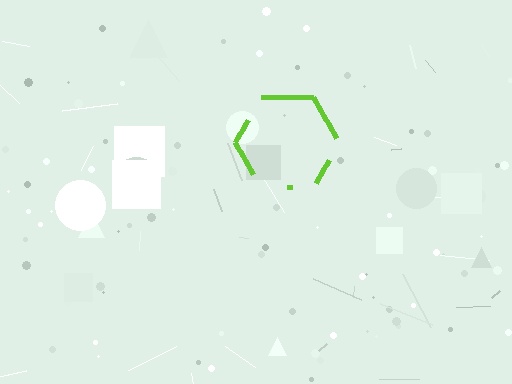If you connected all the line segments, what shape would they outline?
They would outline a hexagon.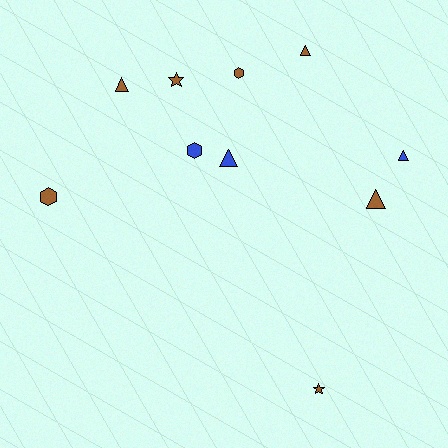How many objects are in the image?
There are 10 objects.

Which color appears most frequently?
Brown, with 7 objects.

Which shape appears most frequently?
Triangle, with 5 objects.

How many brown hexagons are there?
There are 2 brown hexagons.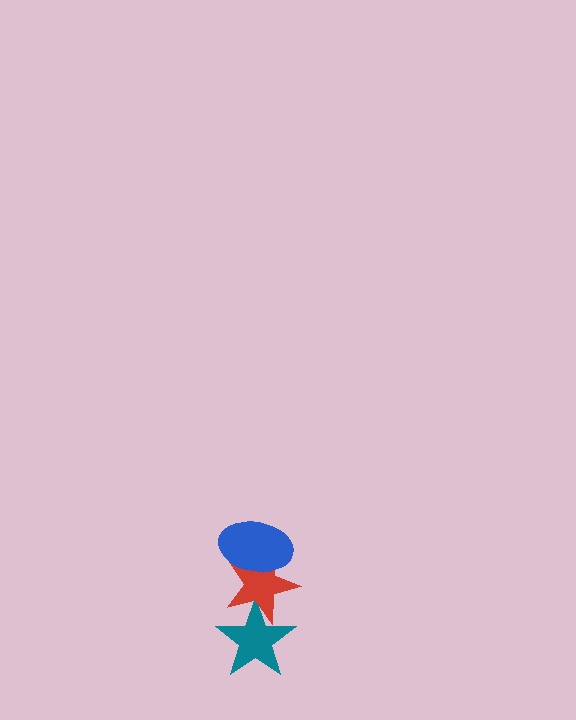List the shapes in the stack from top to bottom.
From top to bottom: the blue ellipse, the red star, the teal star.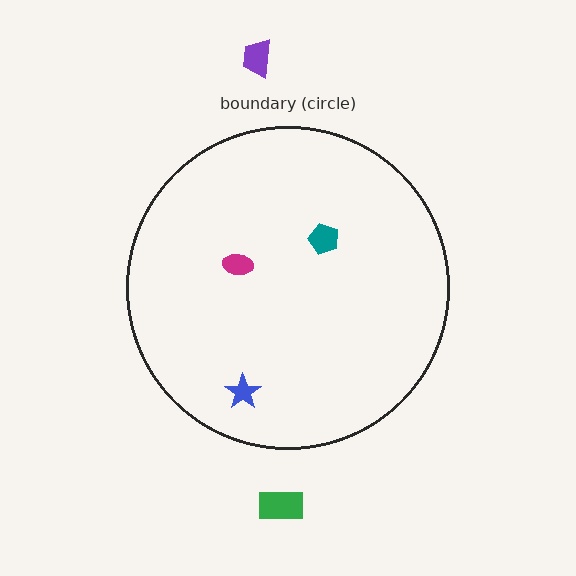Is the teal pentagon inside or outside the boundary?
Inside.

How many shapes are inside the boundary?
3 inside, 2 outside.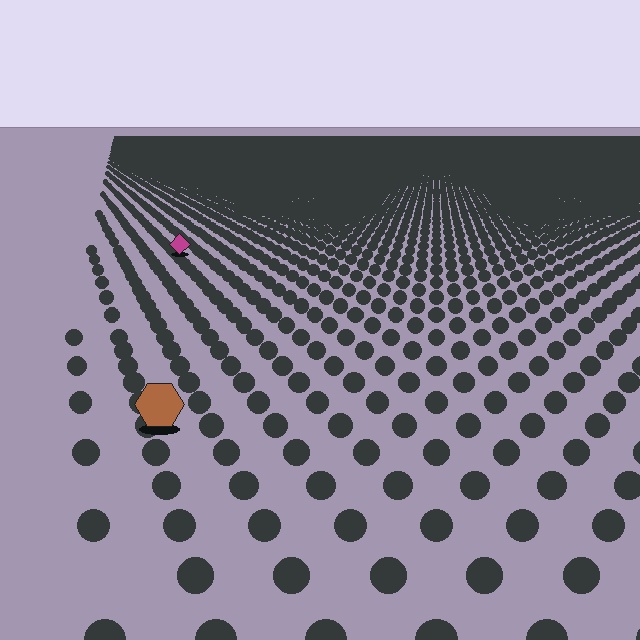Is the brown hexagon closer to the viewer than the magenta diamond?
Yes. The brown hexagon is closer — you can tell from the texture gradient: the ground texture is coarser near it.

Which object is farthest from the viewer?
The magenta diamond is farthest from the viewer. It appears smaller and the ground texture around it is denser.